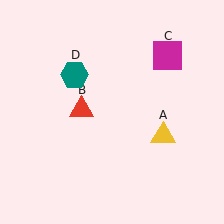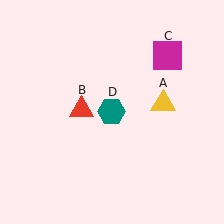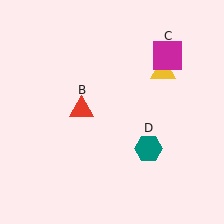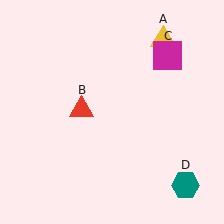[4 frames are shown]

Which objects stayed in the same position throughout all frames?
Red triangle (object B) and magenta square (object C) remained stationary.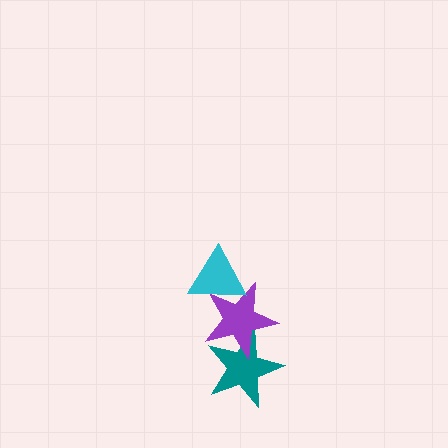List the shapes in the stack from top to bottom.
From top to bottom: the cyan triangle, the purple star, the teal star.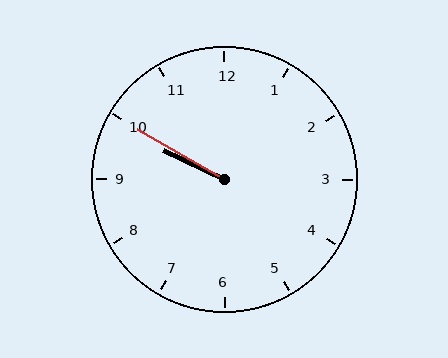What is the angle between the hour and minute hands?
Approximately 5 degrees.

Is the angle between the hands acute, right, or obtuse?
It is acute.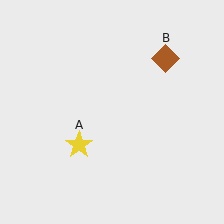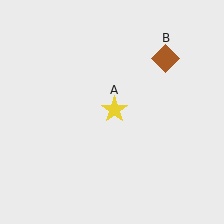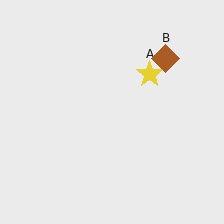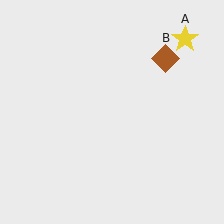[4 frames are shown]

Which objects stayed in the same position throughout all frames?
Brown diamond (object B) remained stationary.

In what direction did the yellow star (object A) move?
The yellow star (object A) moved up and to the right.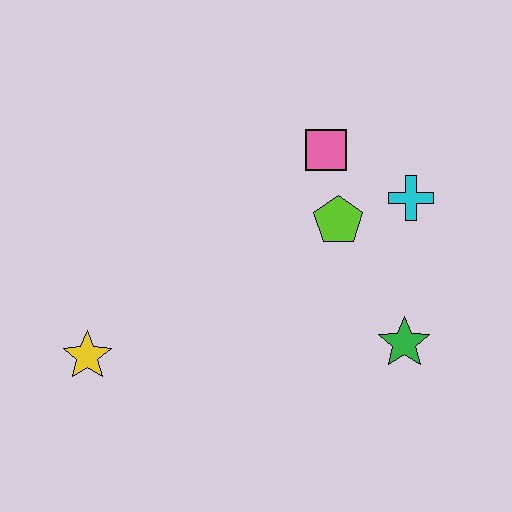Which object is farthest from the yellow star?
The cyan cross is farthest from the yellow star.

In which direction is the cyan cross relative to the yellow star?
The cyan cross is to the right of the yellow star.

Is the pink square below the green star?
No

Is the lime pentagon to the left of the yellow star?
No